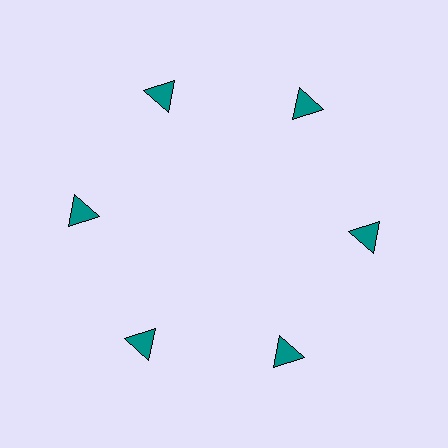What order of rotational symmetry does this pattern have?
This pattern has 6-fold rotational symmetry.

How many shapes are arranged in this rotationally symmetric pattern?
There are 6 shapes, arranged in 6 groups of 1.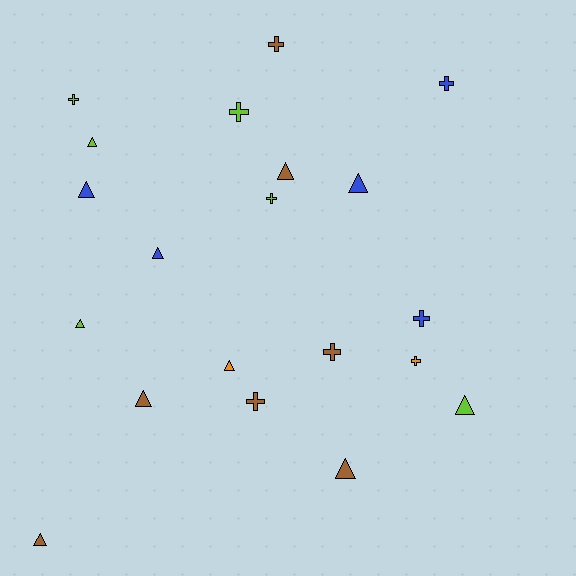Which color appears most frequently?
Brown, with 7 objects.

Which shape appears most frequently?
Triangle, with 11 objects.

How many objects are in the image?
There are 20 objects.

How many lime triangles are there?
There are 3 lime triangles.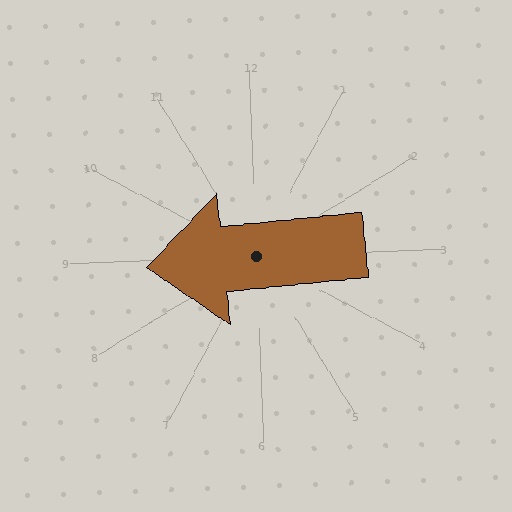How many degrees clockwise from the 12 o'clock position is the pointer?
Approximately 266 degrees.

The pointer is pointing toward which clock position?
Roughly 9 o'clock.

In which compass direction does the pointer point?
West.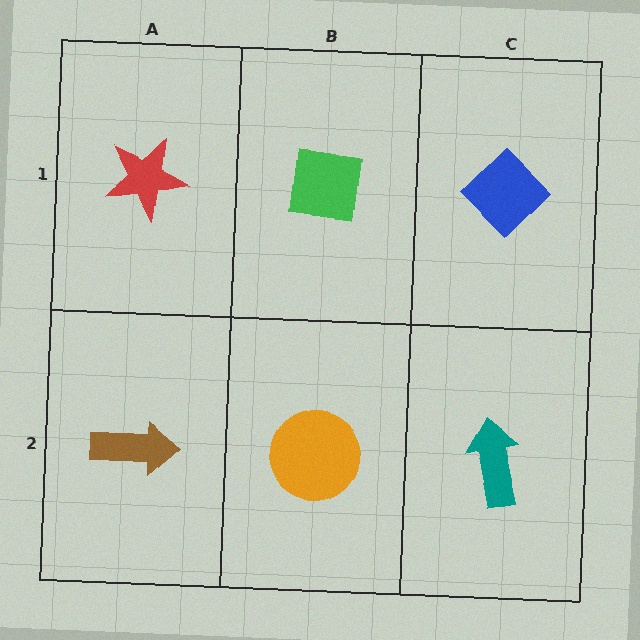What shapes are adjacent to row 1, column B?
An orange circle (row 2, column B), a red star (row 1, column A), a blue diamond (row 1, column C).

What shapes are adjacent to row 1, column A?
A brown arrow (row 2, column A), a green square (row 1, column B).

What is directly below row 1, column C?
A teal arrow.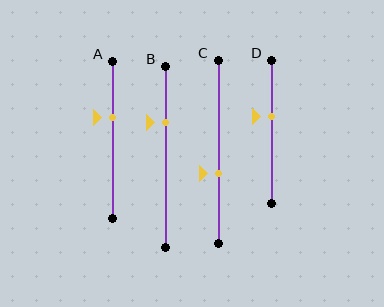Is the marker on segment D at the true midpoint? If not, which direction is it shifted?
No, the marker on segment D is shifted upward by about 10% of the segment length.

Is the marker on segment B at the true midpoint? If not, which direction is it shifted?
No, the marker on segment B is shifted upward by about 19% of the segment length.